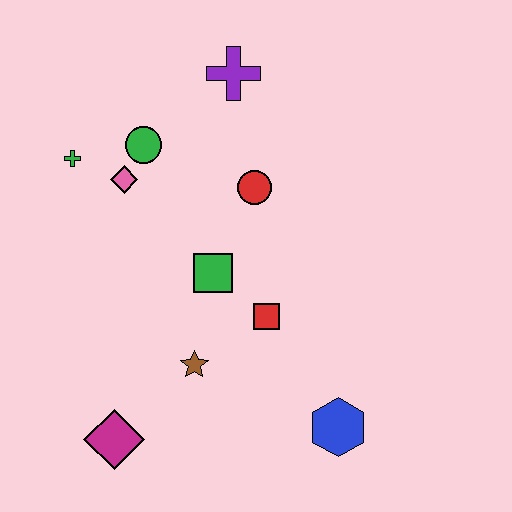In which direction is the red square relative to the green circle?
The red square is below the green circle.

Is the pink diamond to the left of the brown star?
Yes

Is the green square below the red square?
No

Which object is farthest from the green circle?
The blue hexagon is farthest from the green circle.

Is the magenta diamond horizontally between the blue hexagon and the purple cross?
No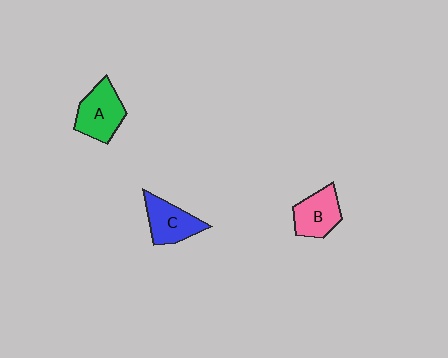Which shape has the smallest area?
Shape B (pink).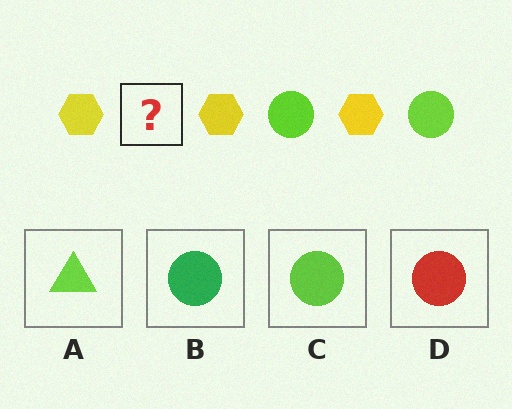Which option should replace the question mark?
Option C.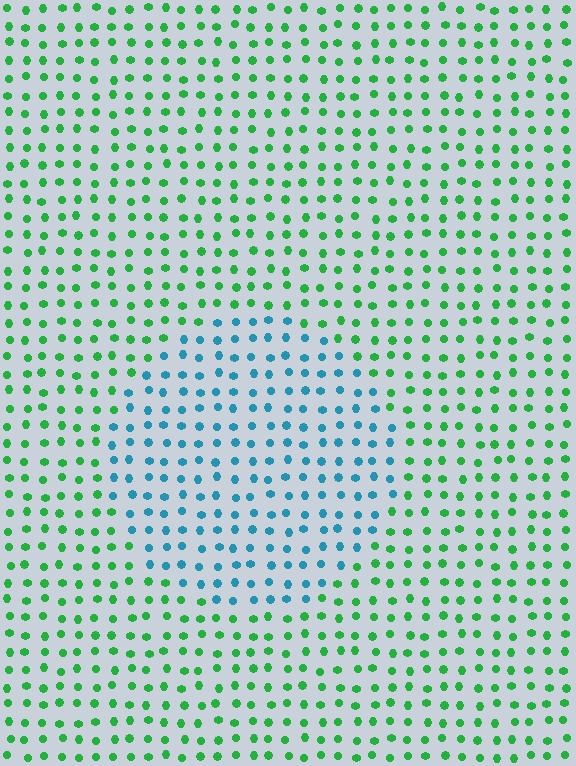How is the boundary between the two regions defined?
The boundary is defined purely by a slight shift in hue (about 61 degrees). Spacing, size, and orientation are identical on both sides.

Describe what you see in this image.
The image is filled with small green elements in a uniform arrangement. A circle-shaped region is visible where the elements are tinted to a slightly different hue, forming a subtle color boundary.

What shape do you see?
I see a circle.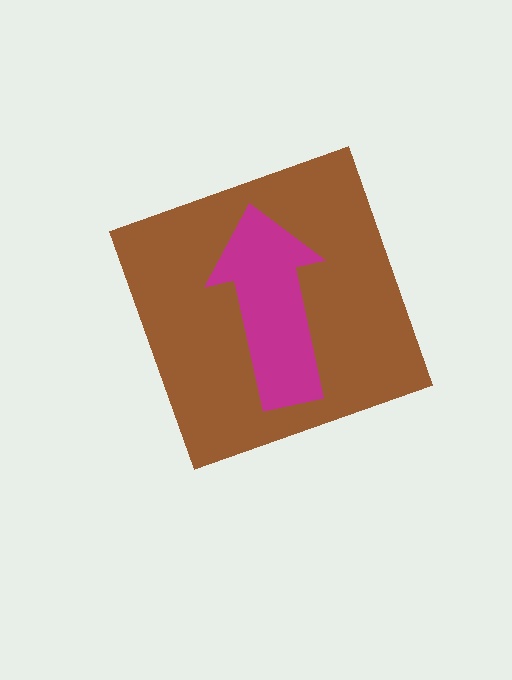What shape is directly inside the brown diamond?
The magenta arrow.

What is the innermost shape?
The magenta arrow.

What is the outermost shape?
The brown diamond.